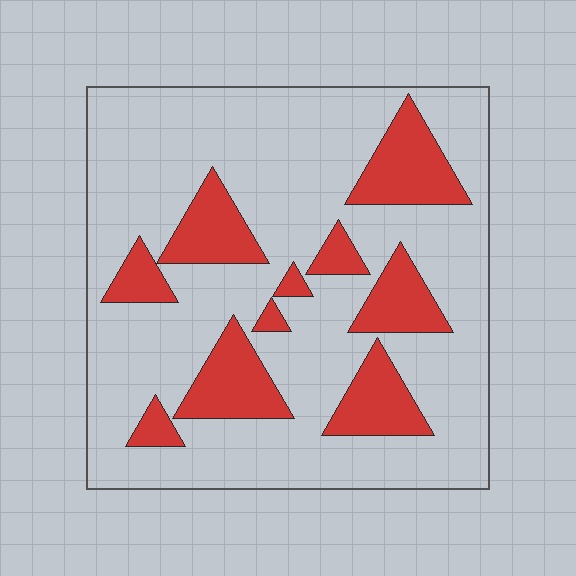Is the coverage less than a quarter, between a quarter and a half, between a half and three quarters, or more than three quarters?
Less than a quarter.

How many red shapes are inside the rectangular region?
10.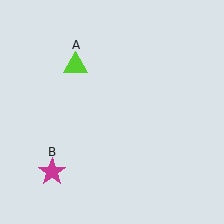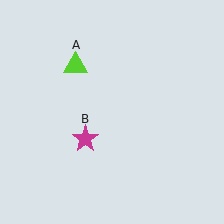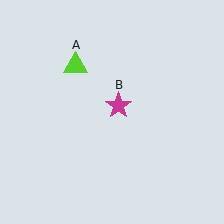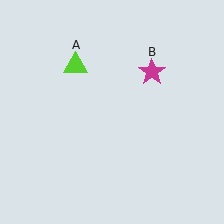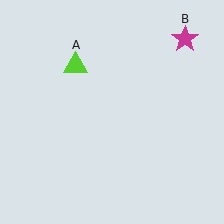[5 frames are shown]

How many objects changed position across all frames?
1 object changed position: magenta star (object B).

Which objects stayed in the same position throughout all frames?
Lime triangle (object A) remained stationary.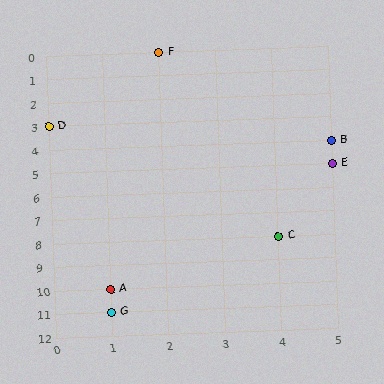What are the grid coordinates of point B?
Point B is at grid coordinates (5, 4).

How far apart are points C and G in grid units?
Points C and G are 3 columns and 3 rows apart (about 4.2 grid units diagonally).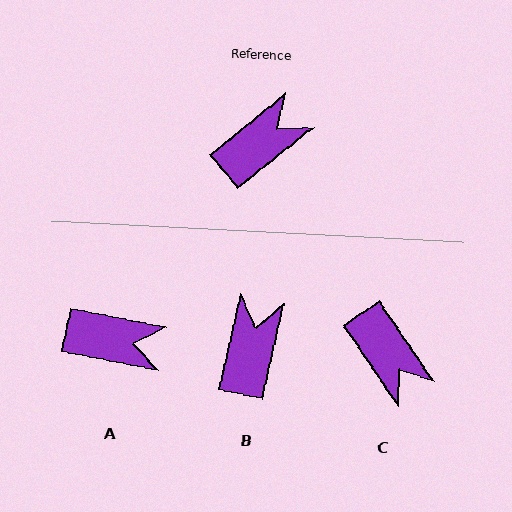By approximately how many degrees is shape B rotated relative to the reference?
Approximately 38 degrees counter-clockwise.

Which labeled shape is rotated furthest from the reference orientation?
C, about 95 degrees away.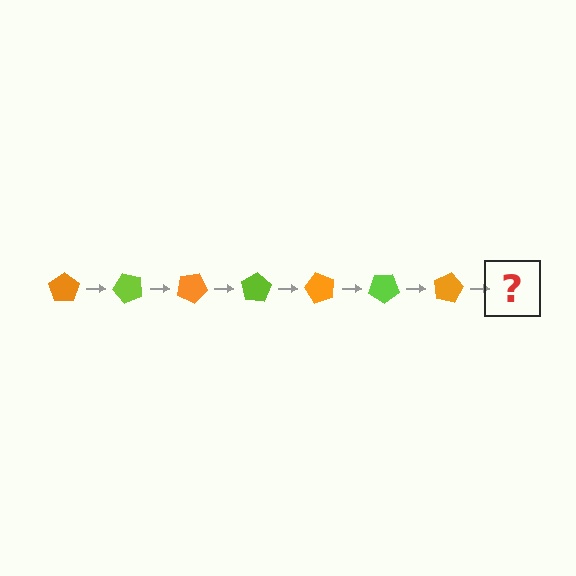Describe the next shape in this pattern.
It should be a lime pentagon, rotated 350 degrees from the start.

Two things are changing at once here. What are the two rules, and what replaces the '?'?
The two rules are that it rotates 50 degrees each step and the color cycles through orange and lime. The '?' should be a lime pentagon, rotated 350 degrees from the start.